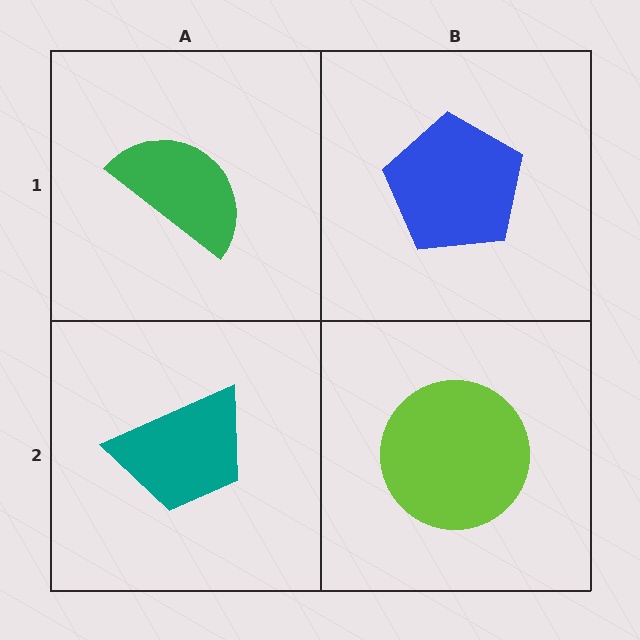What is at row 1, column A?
A green semicircle.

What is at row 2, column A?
A teal trapezoid.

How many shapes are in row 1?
2 shapes.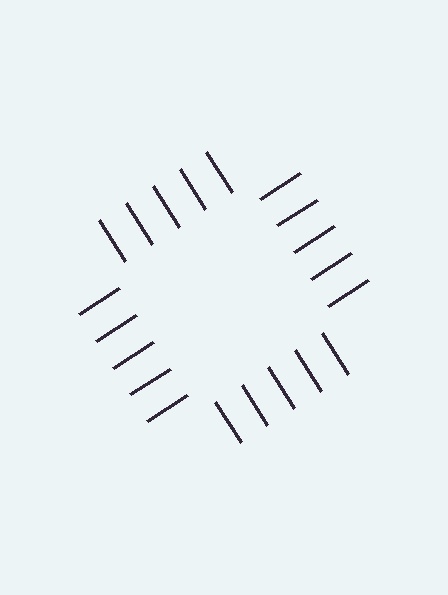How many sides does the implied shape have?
4 sides — the line-ends trace a square.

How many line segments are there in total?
20 — 5 along each of the 4 edges.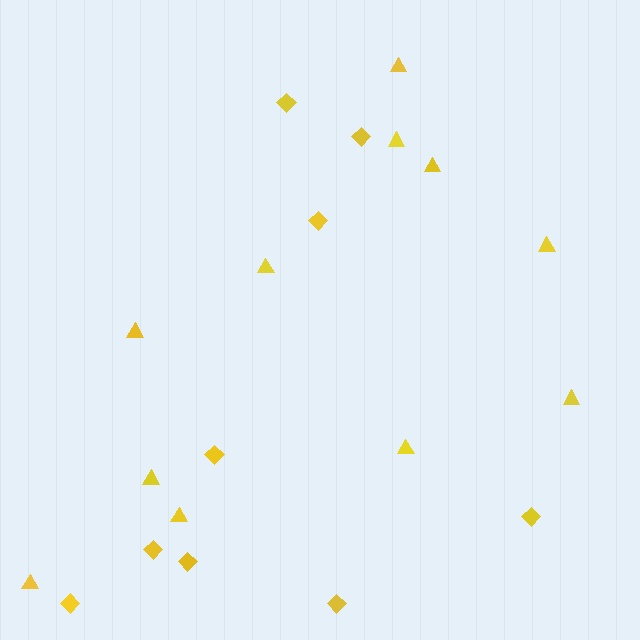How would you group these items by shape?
There are 2 groups: one group of triangles (11) and one group of diamonds (9).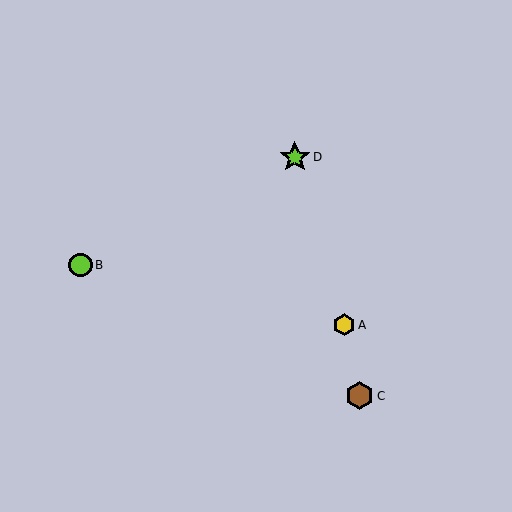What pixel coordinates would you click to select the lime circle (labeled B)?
Click at (80, 265) to select the lime circle B.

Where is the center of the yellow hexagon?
The center of the yellow hexagon is at (344, 325).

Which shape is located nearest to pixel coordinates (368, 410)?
The brown hexagon (labeled C) at (360, 396) is nearest to that location.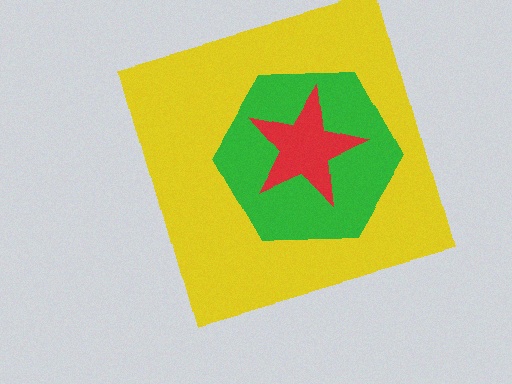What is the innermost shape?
The red star.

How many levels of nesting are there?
3.